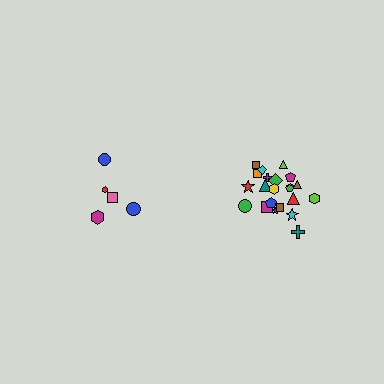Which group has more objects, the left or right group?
The right group.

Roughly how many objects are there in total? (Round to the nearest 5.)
Roughly 25 objects in total.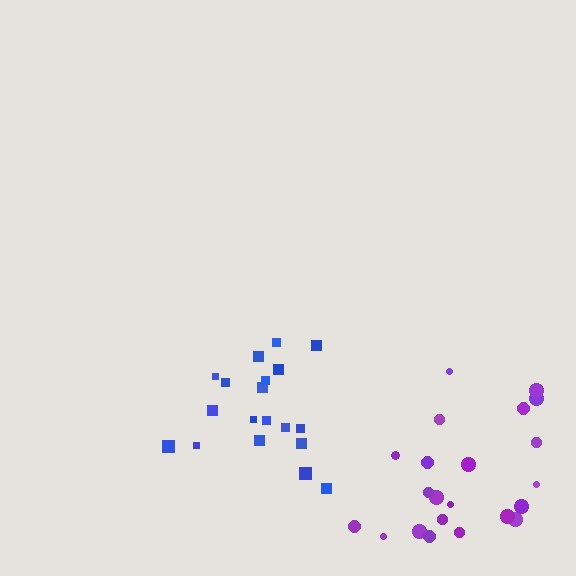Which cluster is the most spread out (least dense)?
Purple.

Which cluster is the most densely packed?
Blue.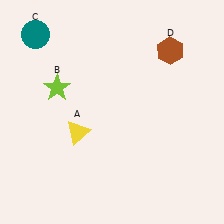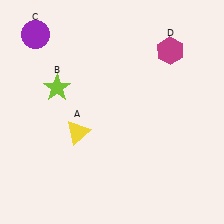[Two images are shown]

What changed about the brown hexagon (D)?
In Image 1, D is brown. In Image 2, it changed to magenta.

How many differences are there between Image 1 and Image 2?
There are 2 differences between the two images.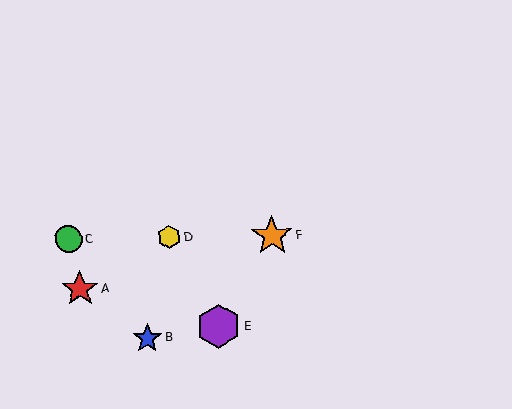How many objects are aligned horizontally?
3 objects (C, D, F) are aligned horizontally.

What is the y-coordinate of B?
Object B is at y≈338.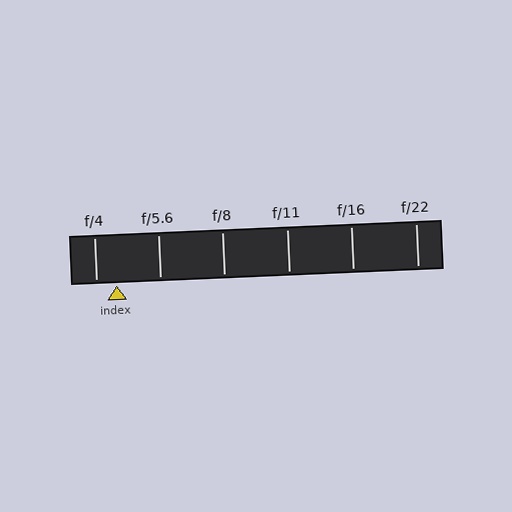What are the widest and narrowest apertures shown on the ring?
The widest aperture shown is f/4 and the narrowest is f/22.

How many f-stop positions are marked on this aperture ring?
There are 6 f-stop positions marked.